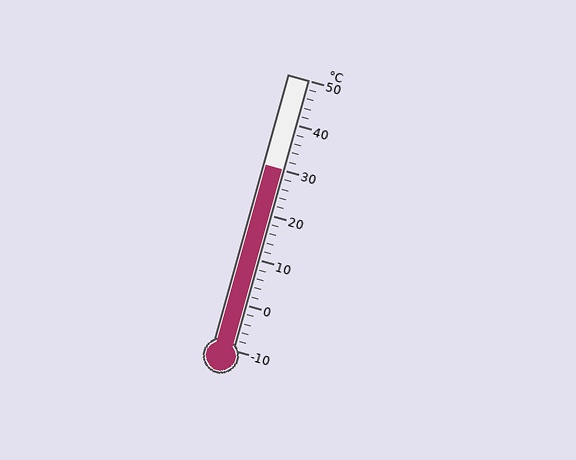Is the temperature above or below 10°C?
The temperature is above 10°C.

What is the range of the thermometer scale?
The thermometer scale ranges from -10°C to 50°C.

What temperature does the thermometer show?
The thermometer shows approximately 30°C.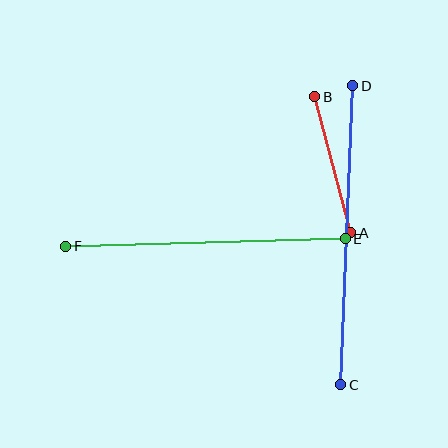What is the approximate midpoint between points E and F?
The midpoint is at approximately (206, 243) pixels.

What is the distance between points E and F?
The distance is approximately 279 pixels.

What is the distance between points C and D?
The distance is approximately 299 pixels.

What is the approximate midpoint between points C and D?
The midpoint is at approximately (347, 235) pixels.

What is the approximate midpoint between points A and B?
The midpoint is at approximately (333, 165) pixels.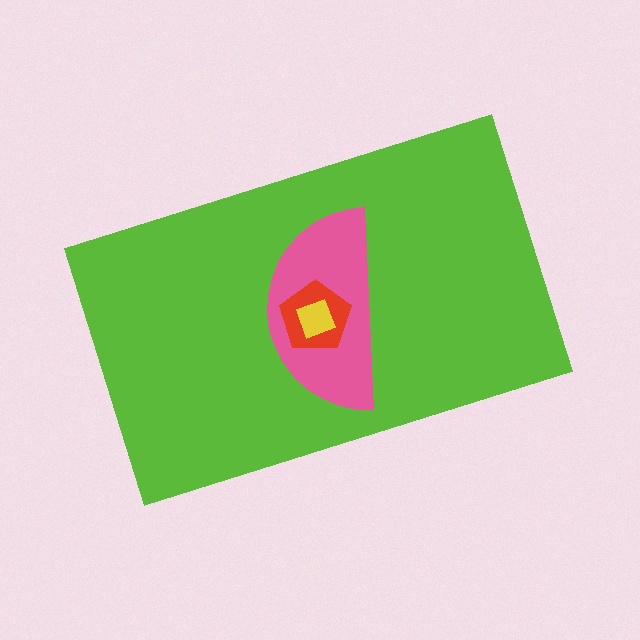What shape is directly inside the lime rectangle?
The pink semicircle.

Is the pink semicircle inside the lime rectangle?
Yes.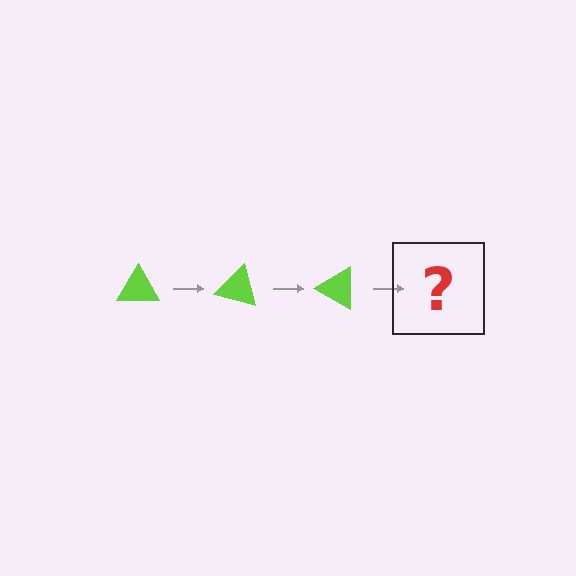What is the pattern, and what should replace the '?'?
The pattern is that the triangle rotates 15 degrees each step. The '?' should be a lime triangle rotated 45 degrees.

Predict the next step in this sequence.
The next step is a lime triangle rotated 45 degrees.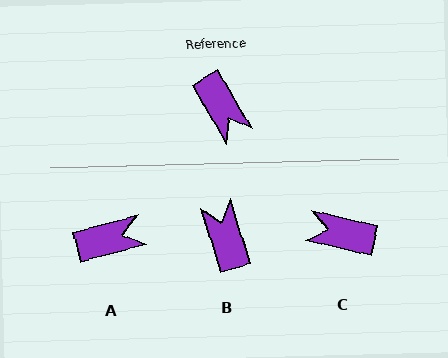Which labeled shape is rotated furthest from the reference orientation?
B, about 167 degrees away.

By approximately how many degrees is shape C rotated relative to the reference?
Approximately 133 degrees clockwise.